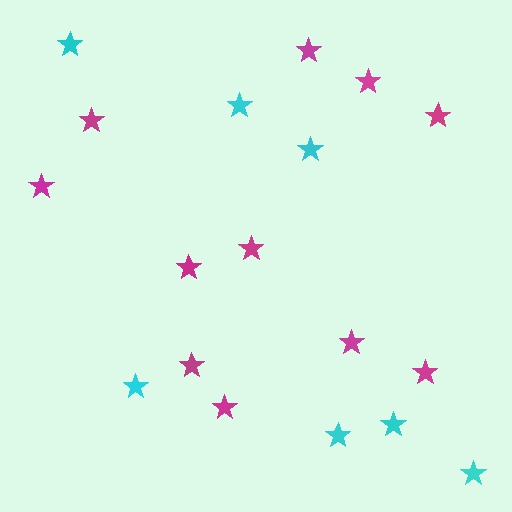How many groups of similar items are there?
There are 2 groups: one group of magenta stars (11) and one group of cyan stars (7).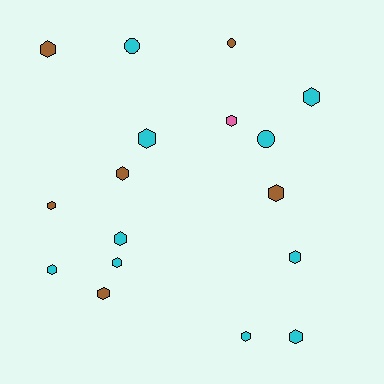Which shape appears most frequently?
Hexagon, with 14 objects.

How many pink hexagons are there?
There is 1 pink hexagon.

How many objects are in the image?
There are 17 objects.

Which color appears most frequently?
Cyan, with 10 objects.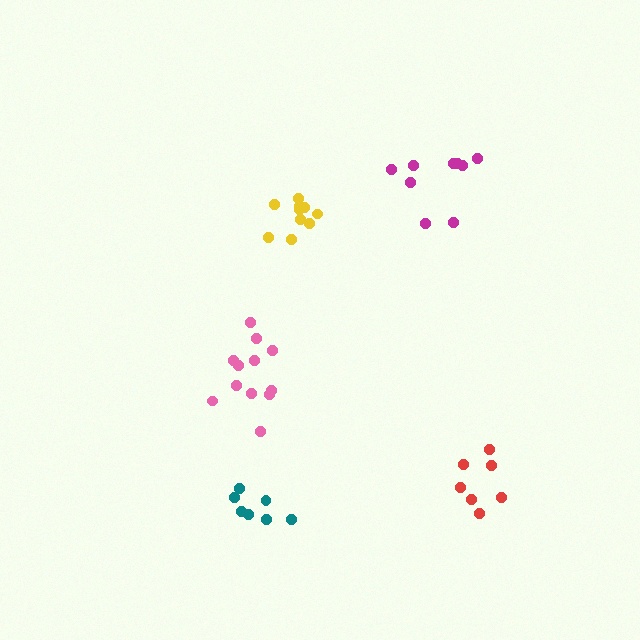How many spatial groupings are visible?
There are 5 spatial groupings.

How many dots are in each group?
Group 1: 10 dots, Group 2: 12 dots, Group 3: 7 dots, Group 4: 9 dots, Group 5: 7 dots (45 total).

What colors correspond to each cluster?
The clusters are colored: yellow, pink, teal, magenta, red.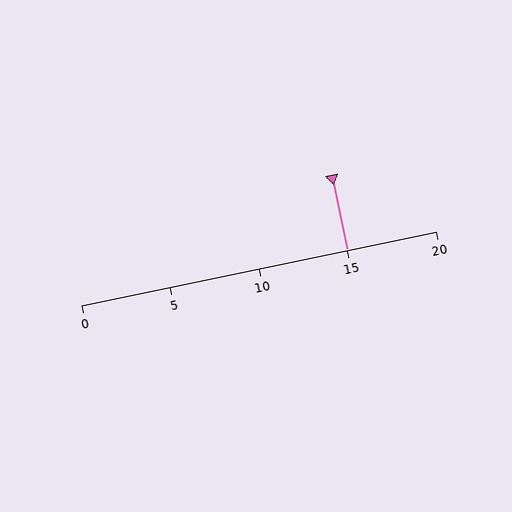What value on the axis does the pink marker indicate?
The marker indicates approximately 15.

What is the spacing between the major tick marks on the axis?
The major ticks are spaced 5 apart.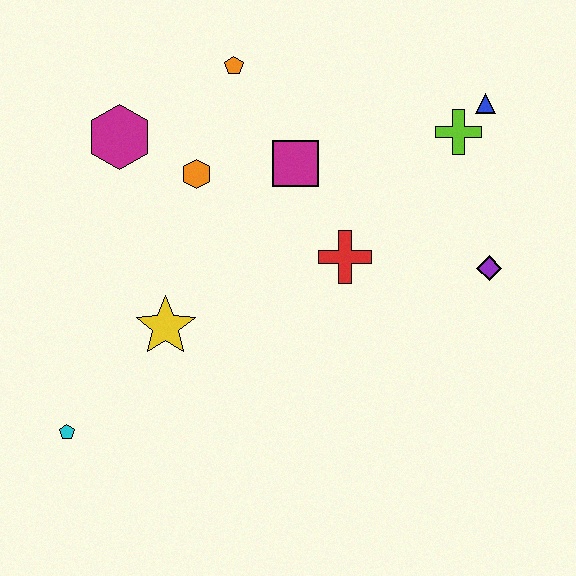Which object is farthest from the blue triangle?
The cyan pentagon is farthest from the blue triangle.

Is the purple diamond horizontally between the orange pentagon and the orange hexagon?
No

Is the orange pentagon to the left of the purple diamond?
Yes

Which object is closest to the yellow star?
The cyan pentagon is closest to the yellow star.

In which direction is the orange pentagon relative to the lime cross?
The orange pentagon is to the left of the lime cross.